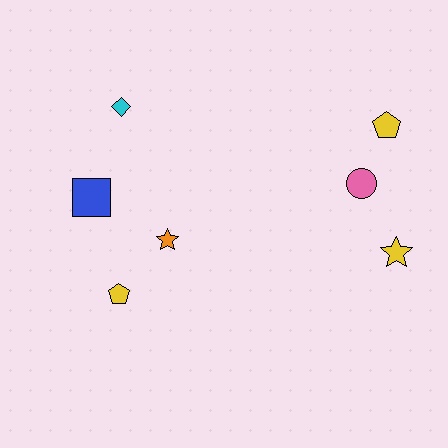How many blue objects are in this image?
There is 1 blue object.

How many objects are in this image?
There are 7 objects.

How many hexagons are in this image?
There are no hexagons.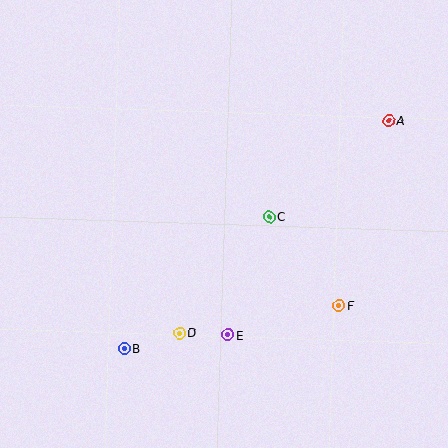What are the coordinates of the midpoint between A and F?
The midpoint between A and F is at (364, 213).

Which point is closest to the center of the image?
Point C at (270, 217) is closest to the center.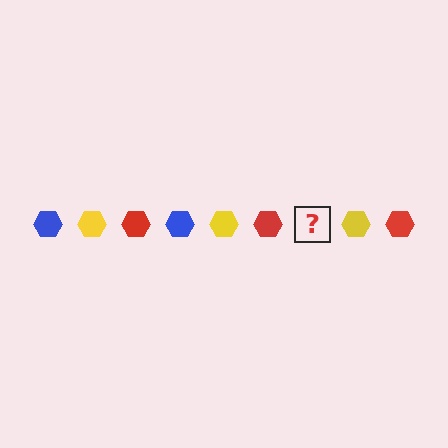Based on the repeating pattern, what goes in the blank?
The blank should be a blue hexagon.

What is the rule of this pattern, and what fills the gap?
The rule is that the pattern cycles through blue, yellow, red hexagons. The gap should be filled with a blue hexagon.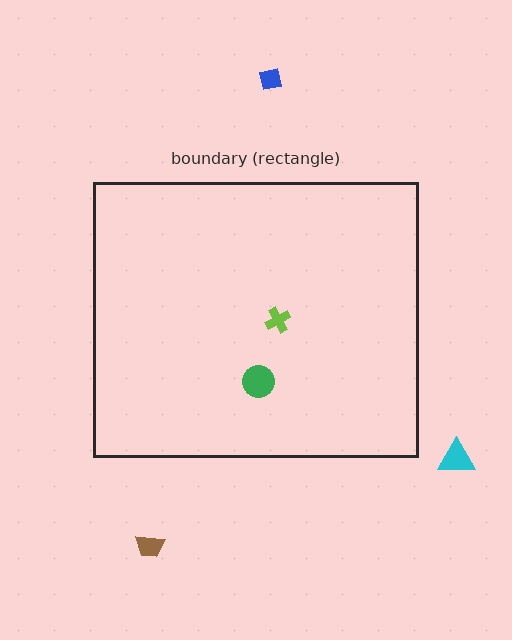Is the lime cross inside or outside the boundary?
Inside.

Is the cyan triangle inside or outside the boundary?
Outside.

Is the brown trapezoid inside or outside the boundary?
Outside.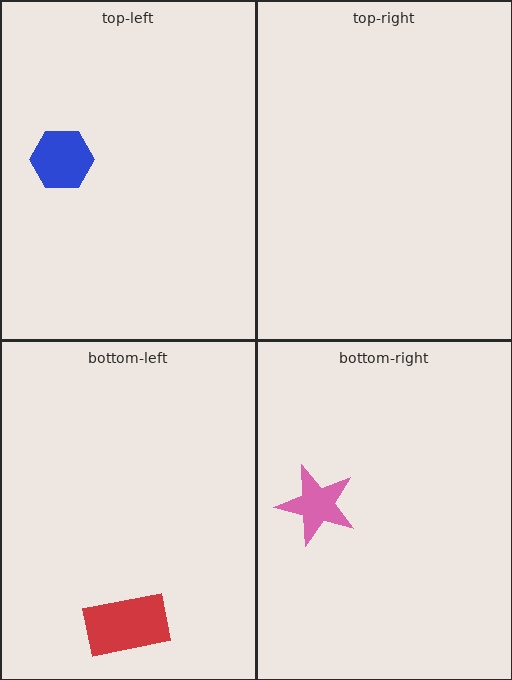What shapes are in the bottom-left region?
The red rectangle.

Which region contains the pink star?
The bottom-right region.